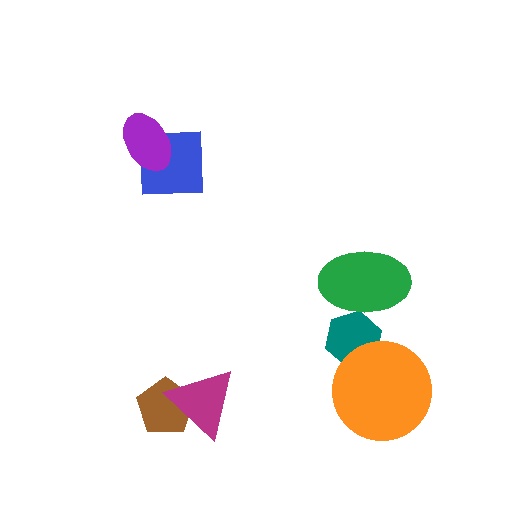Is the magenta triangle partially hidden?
No, no other shape covers it.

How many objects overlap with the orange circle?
1 object overlaps with the orange circle.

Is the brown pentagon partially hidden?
Yes, it is partially covered by another shape.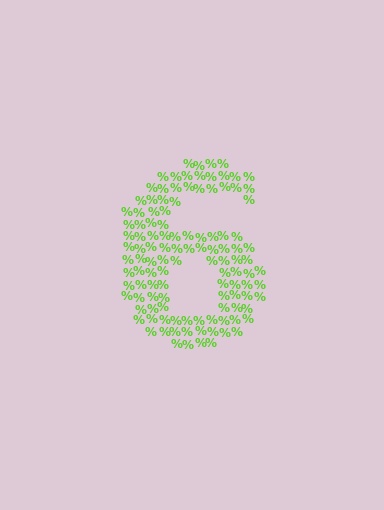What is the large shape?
The large shape is the digit 6.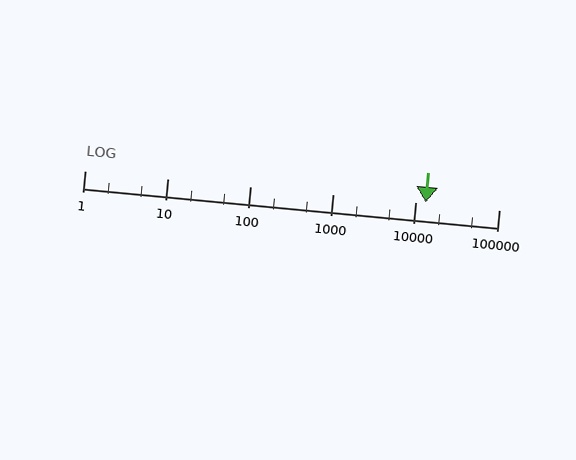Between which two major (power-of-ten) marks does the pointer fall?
The pointer is between 10000 and 100000.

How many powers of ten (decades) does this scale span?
The scale spans 5 decades, from 1 to 100000.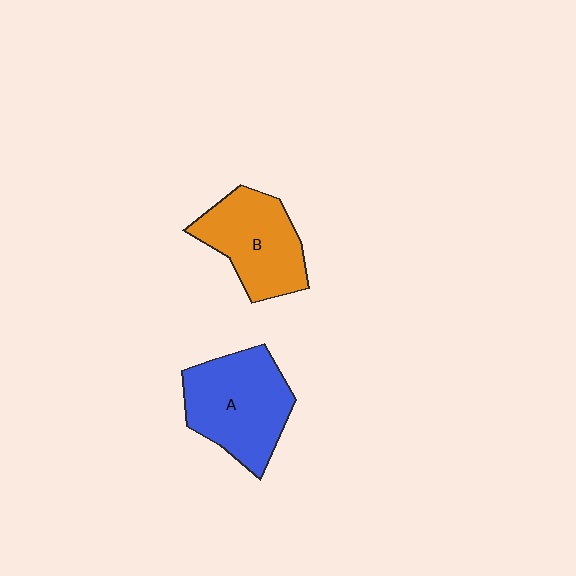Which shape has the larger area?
Shape A (blue).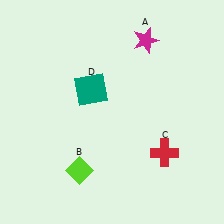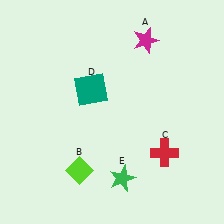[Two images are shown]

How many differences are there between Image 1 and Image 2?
There is 1 difference between the two images.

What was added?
A green star (E) was added in Image 2.